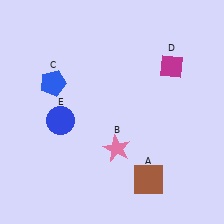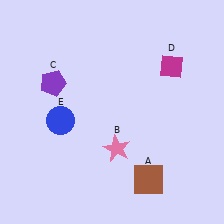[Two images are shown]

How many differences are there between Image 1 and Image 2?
There is 1 difference between the two images.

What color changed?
The pentagon (C) changed from blue in Image 1 to purple in Image 2.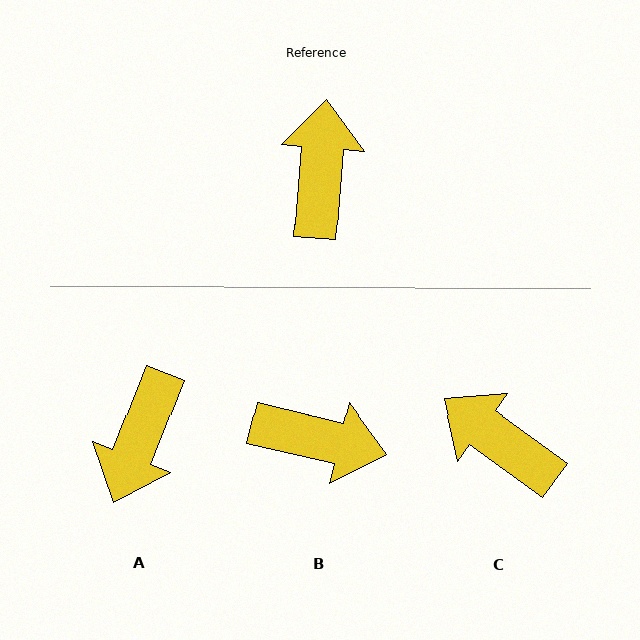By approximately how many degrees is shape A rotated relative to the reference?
Approximately 163 degrees counter-clockwise.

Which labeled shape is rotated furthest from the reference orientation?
A, about 163 degrees away.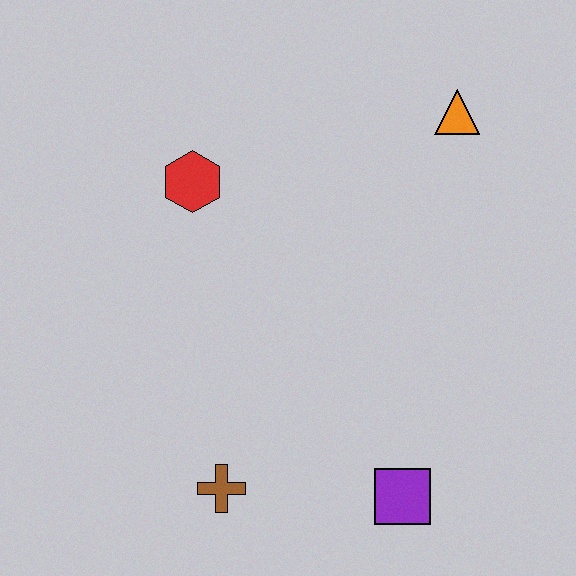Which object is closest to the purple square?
The brown cross is closest to the purple square.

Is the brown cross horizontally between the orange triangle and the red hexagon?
Yes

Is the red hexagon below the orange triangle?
Yes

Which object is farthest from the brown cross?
The orange triangle is farthest from the brown cross.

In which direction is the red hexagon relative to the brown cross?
The red hexagon is above the brown cross.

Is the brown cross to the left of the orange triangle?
Yes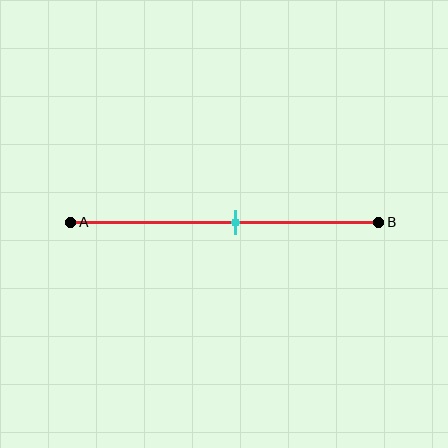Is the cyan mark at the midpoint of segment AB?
No, the mark is at about 55% from A, not at the 50% midpoint.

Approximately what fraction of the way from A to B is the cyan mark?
The cyan mark is approximately 55% of the way from A to B.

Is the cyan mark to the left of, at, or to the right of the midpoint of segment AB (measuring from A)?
The cyan mark is to the right of the midpoint of segment AB.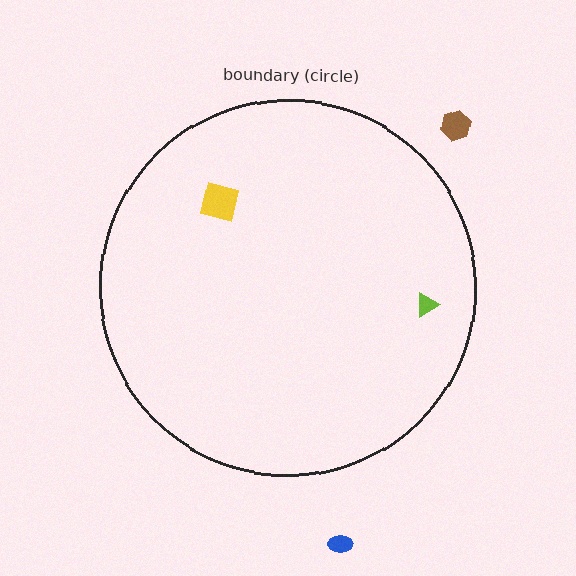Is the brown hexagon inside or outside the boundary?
Outside.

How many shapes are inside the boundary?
2 inside, 2 outside.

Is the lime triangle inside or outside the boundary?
Inside.